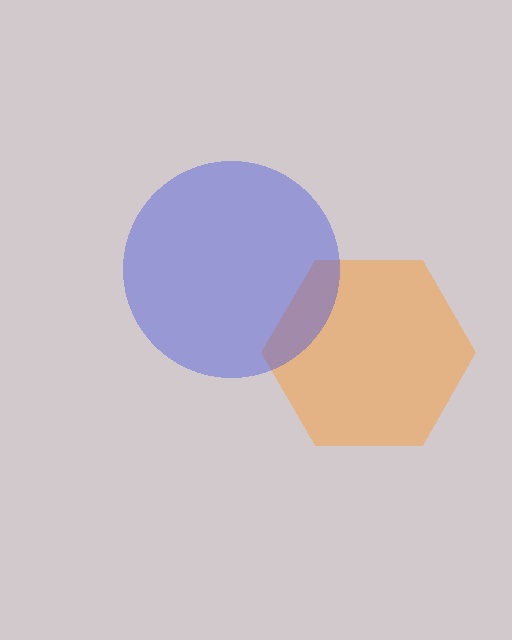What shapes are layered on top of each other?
The layered shapes are: an orange hexagon, a blue circle.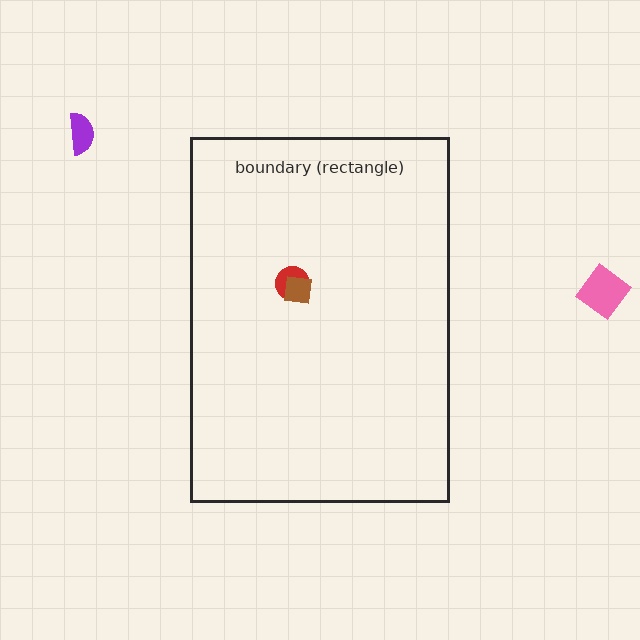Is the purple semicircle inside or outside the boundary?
Outside.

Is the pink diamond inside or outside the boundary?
Outside.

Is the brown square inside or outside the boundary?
Inside.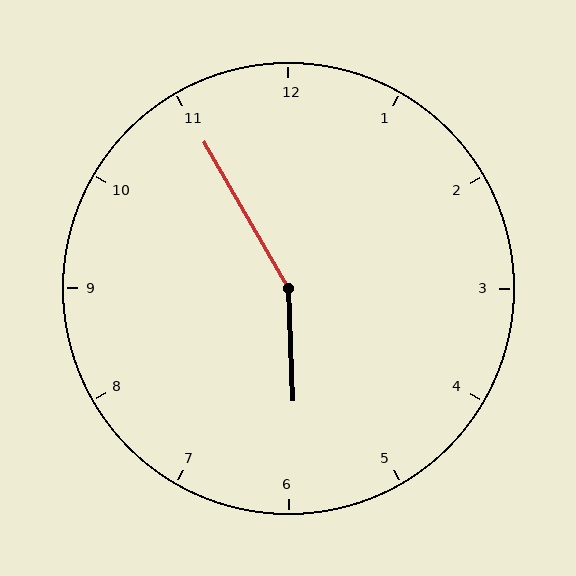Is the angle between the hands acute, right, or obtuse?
It is obtuse.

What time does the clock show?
5:55.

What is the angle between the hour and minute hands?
Approximately 152 degrees.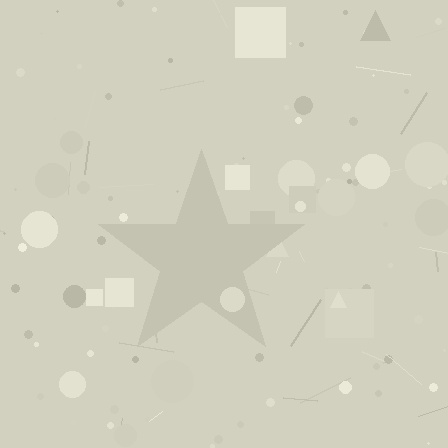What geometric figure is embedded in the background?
A star is embedded in the background.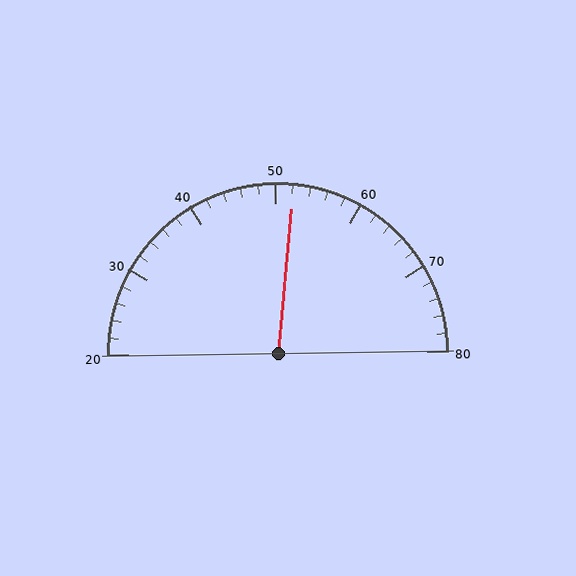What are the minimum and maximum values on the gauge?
The gauge ranges from 20 to 80.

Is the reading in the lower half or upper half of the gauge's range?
The reading is in the upper half of the range (20 to 80).